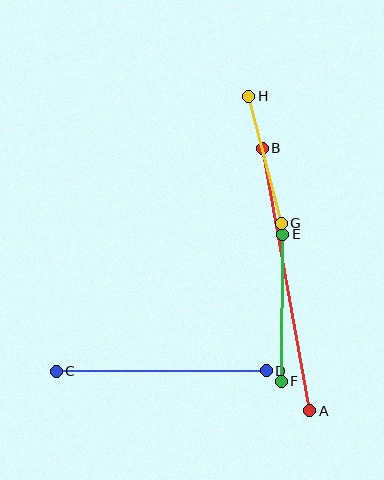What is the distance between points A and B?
The distance is approximately 267 pixels.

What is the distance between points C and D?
The distance is approximately 210 pixels.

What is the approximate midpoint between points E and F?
The midpoint is at approximately (282, 308) pixels.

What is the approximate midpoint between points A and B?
The midpoint is at approximately (286, 279) pixels.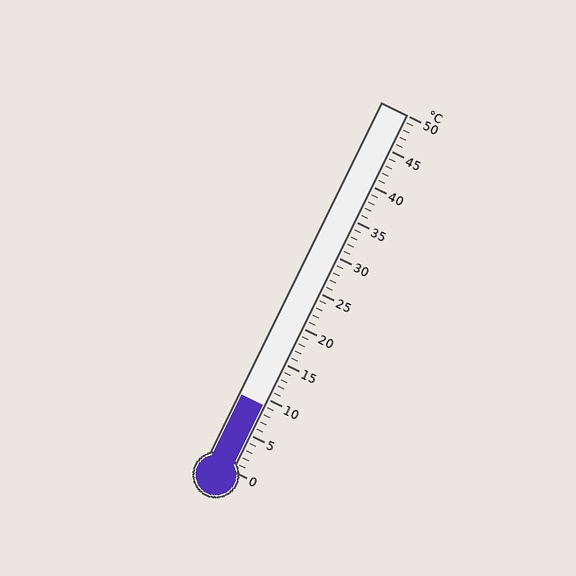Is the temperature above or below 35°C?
The temperature is below 35°C.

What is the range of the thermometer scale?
The thermometer scale ranges from 0°C to 50°C.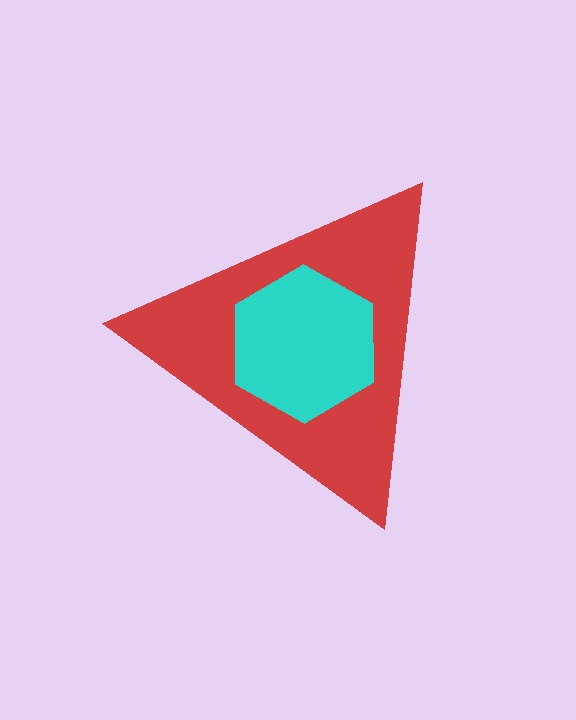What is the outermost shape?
The red triangle.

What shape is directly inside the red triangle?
The cyan hexagon.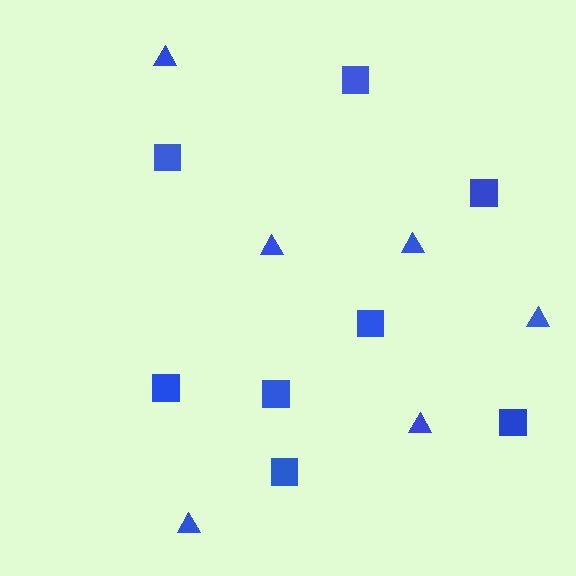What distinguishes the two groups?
There are 2 groups: one group of squares (8) and one group of triangles (6).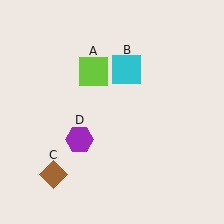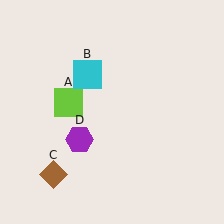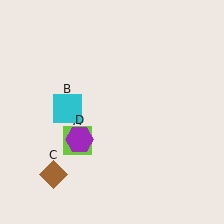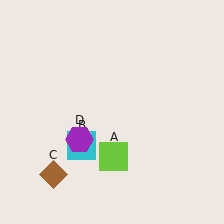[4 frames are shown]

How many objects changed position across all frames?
2 objects changed position: lime square (object A), cyan square (object B).